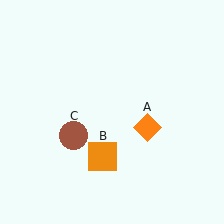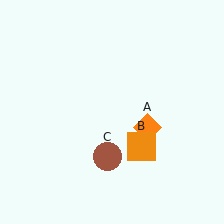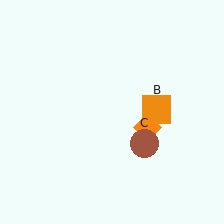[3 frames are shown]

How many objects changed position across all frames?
2 objects changed position: orange square (object B), brown circle (object C).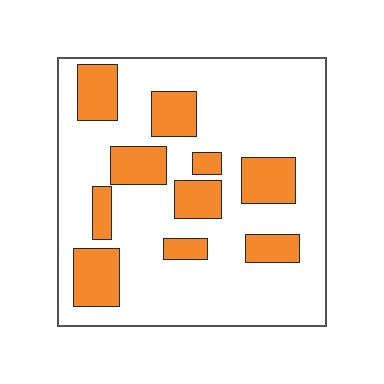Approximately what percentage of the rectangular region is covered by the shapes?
Approximately 25%.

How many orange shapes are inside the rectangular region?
10.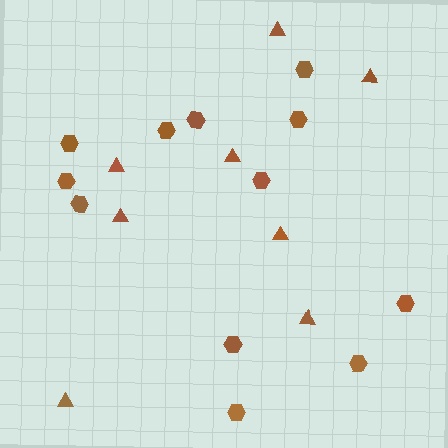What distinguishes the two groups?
There are 2 groups: one group of hexagons (12) and one group of triangles (8).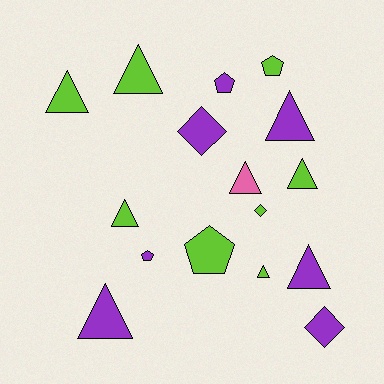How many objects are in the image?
There are 16 objects.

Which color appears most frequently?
Lime, with 8 objects.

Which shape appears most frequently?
Triangle, with 9 objects.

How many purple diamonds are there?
There are 2 purple diamonds.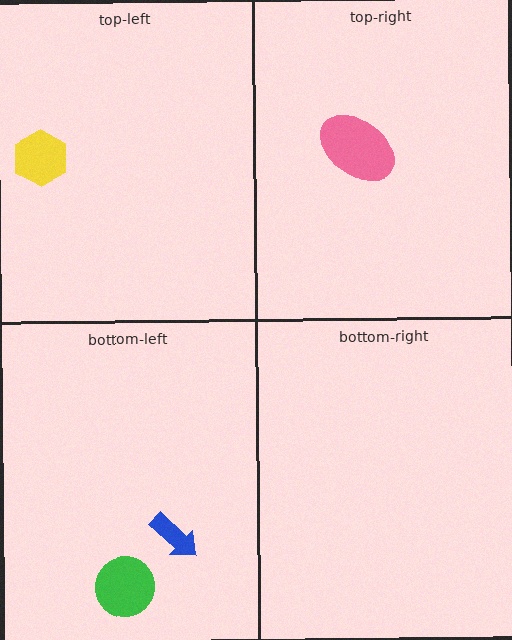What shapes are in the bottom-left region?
The green circle, the blue arrow.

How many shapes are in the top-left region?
1.